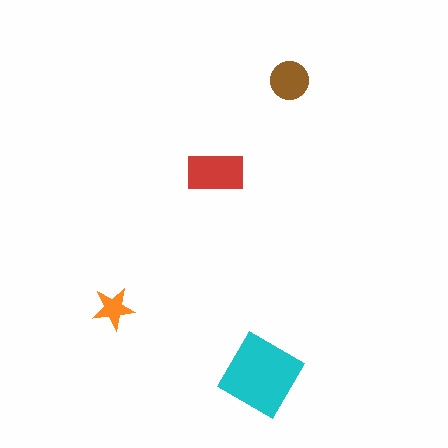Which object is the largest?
The cyan diamond.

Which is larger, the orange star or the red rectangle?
The red rectangle.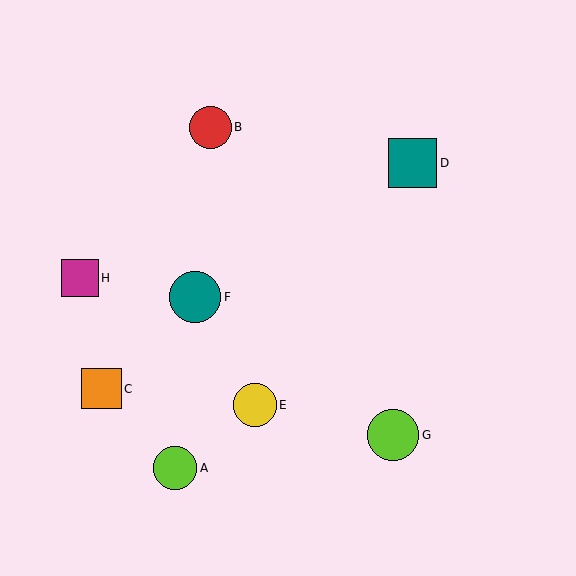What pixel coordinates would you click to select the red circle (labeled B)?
Click at (210, 127) to select the red circle B.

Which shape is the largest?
The lime circle (labeled G) is the largest.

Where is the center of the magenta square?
The center of the magenta square is at (80, 278).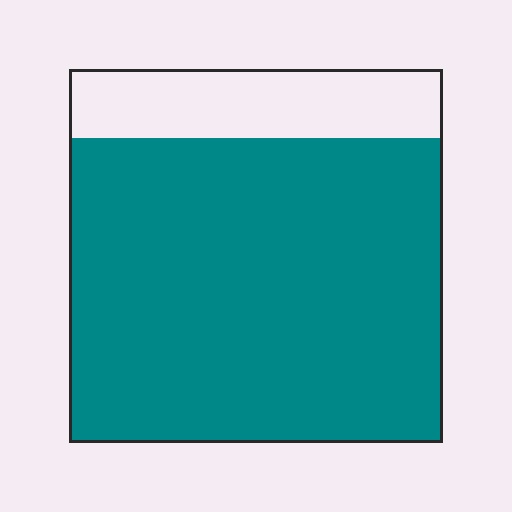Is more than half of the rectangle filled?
Yes.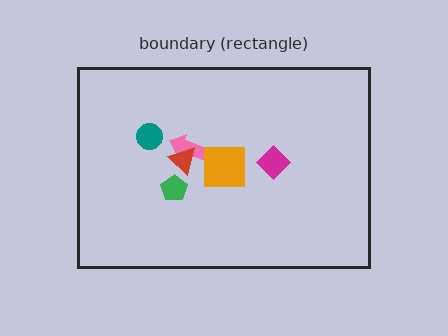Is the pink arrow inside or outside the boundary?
Inside.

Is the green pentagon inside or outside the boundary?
Inside.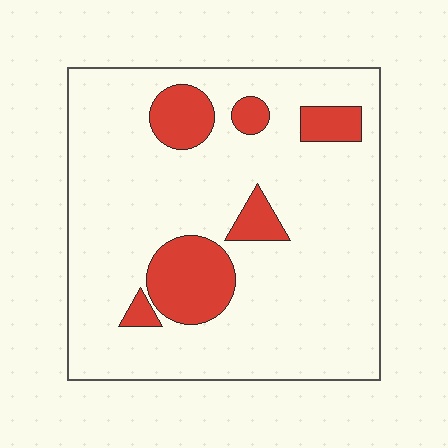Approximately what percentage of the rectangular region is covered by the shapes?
Approximately 15%.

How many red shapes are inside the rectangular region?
6.